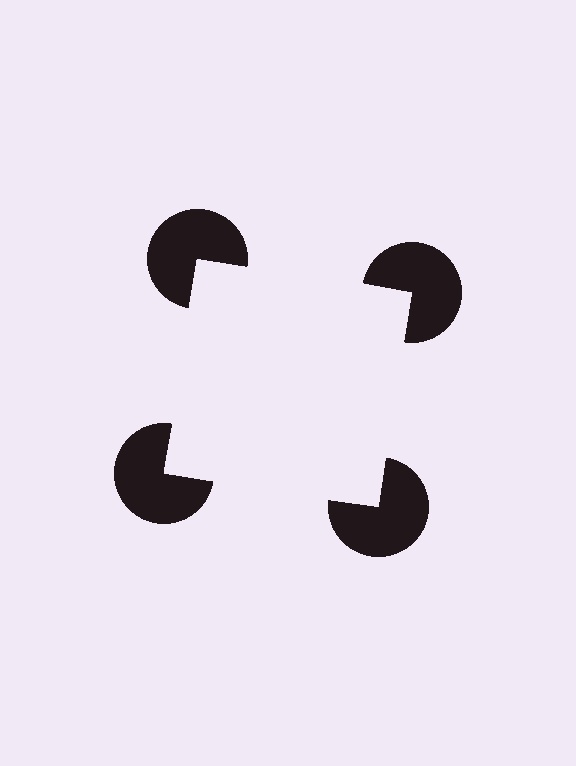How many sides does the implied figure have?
4 sides.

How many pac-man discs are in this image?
There are 4 — one at each vertex of the illusory square.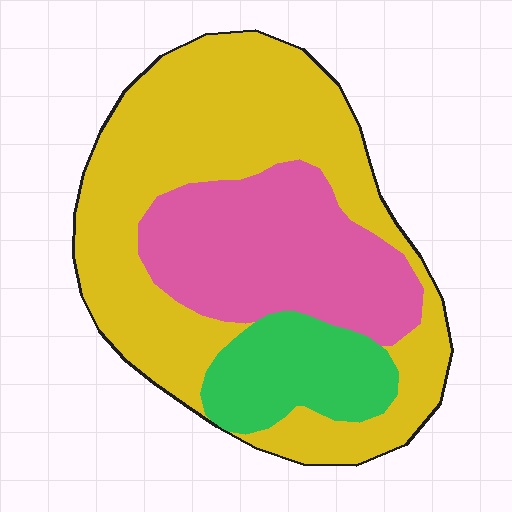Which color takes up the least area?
Green, at roughly 15%.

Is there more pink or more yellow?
Yellow.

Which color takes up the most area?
Yellow, at roughly 55%.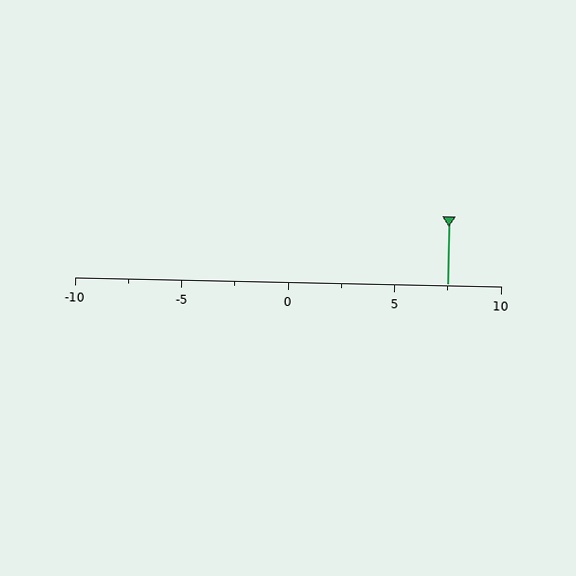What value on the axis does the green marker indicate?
The marker indicates approximately 7.5.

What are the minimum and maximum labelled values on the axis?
The axis runs from -10 to 10.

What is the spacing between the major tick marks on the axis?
The major ticks are spaced 5 apart.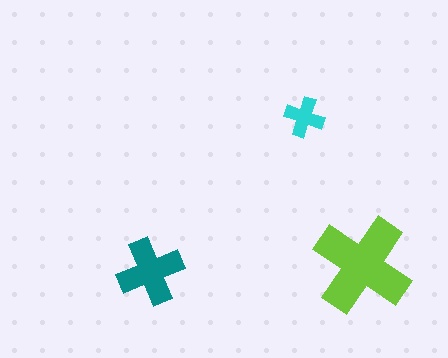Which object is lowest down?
The teal cross is bottommost.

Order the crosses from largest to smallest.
the lime one, the teal one, the cyan one.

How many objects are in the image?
There are 3 objects in the image.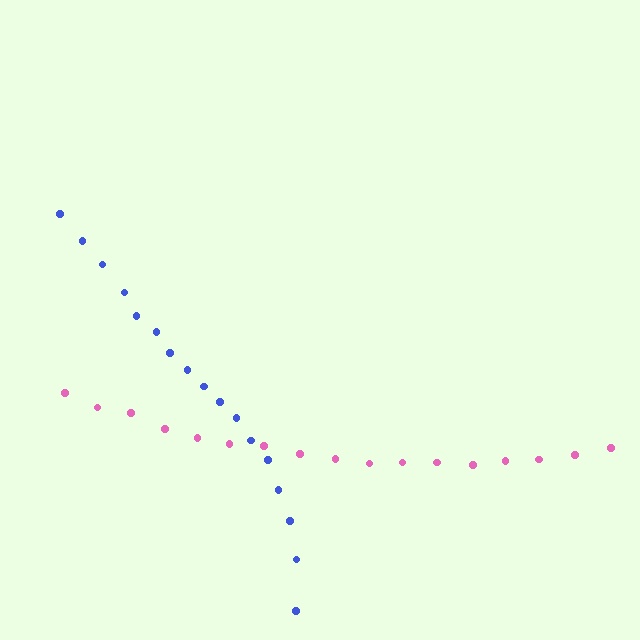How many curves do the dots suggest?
There are 2 distinct paths.